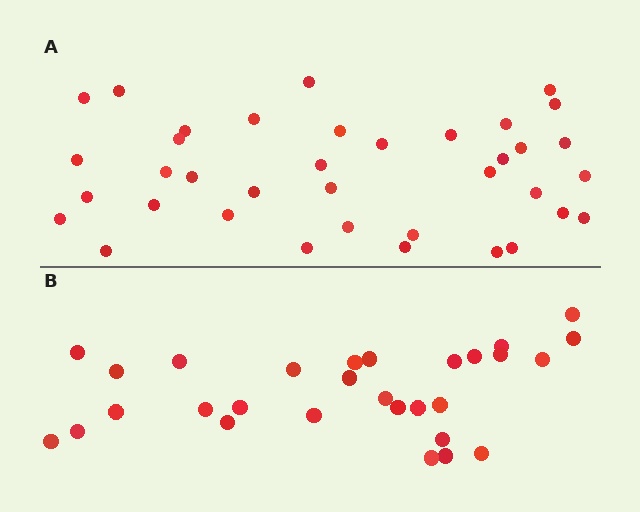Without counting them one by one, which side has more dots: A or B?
Region A (the top region) has more dots.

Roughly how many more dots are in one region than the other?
Region A has roughly 8 or so more dots than region B.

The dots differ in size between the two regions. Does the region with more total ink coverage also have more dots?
No. Region B has more total ink coverage because its dots are larger, but region A actually contains more individual dots. Total area can be misleading — the number of items is what matters here.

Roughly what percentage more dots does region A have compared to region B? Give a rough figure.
About 30% more.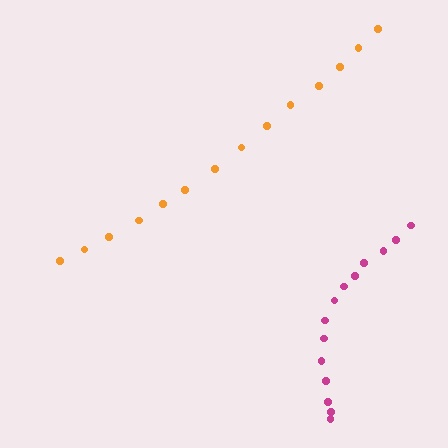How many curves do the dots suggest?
There are 2 distinct paths.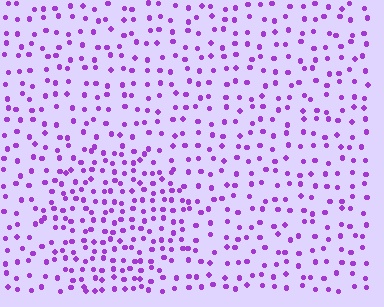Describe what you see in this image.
The image contains small purple elements arranged at two different densities. A circle-shaped region is visible where the elements are more densely packed than the surrounding area.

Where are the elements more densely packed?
The elements are more densely packed inside the circle boundary.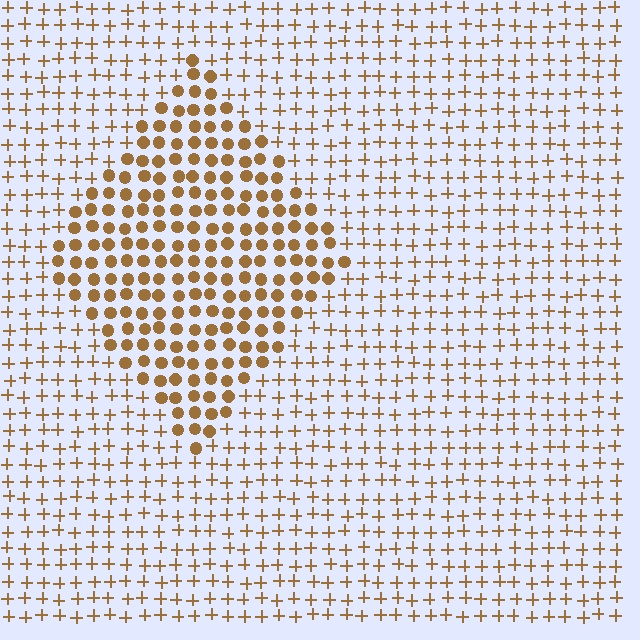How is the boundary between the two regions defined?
The boundary is defined by a change in element shape: circles inside vs. plus signs outside. All elements share the same color and spacing.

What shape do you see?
I see a diamond.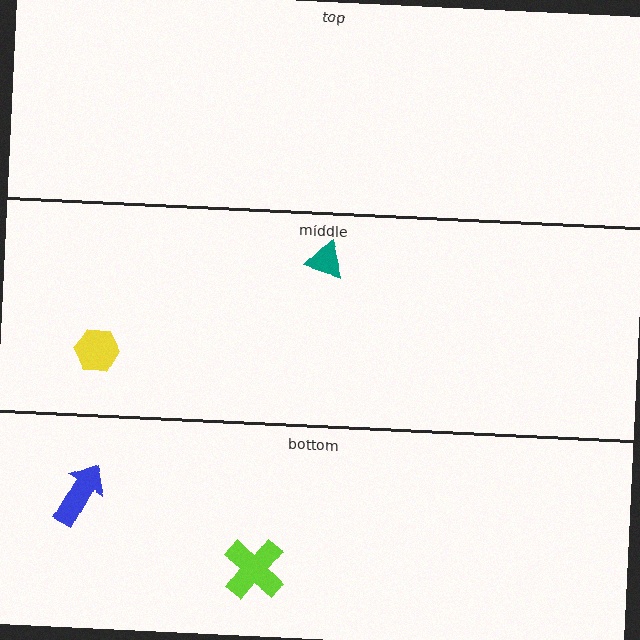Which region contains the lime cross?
The bottom region.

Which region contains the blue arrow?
The bottom region.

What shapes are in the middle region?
The yellow hexagon, the teal triangle.